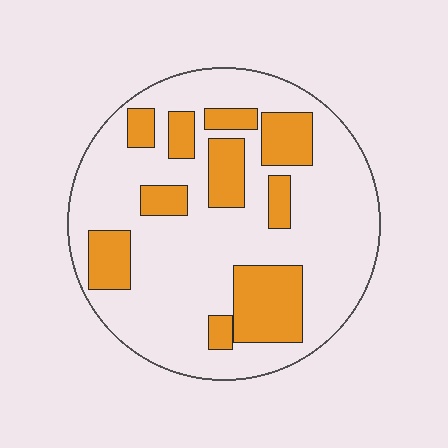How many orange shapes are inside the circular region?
10.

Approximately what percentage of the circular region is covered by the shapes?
Approximately 25%.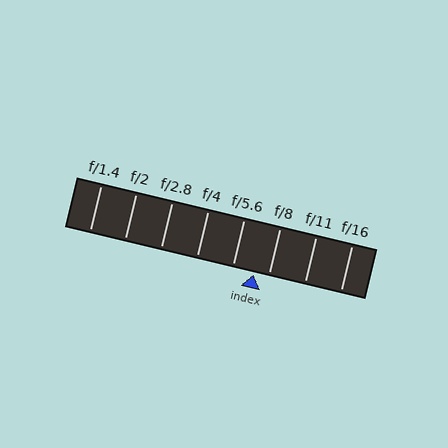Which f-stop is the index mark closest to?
The index mark is closest to f/8.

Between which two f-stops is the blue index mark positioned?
The index mark is between f/5.6 and f/8.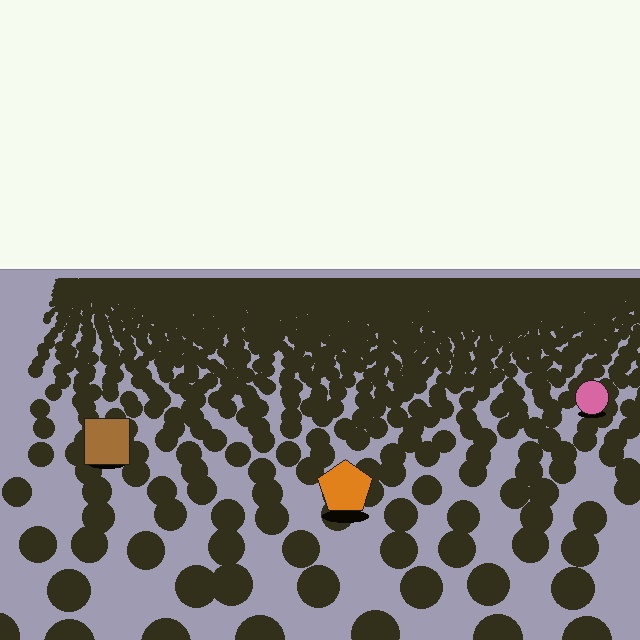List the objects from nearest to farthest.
From nearest to farthest: the orange pentagon, the brown square, the pink circle.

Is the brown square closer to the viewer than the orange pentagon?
No. The orange pentagon is closer — you can tell from the texture gradient: the ground texture is coarser near it.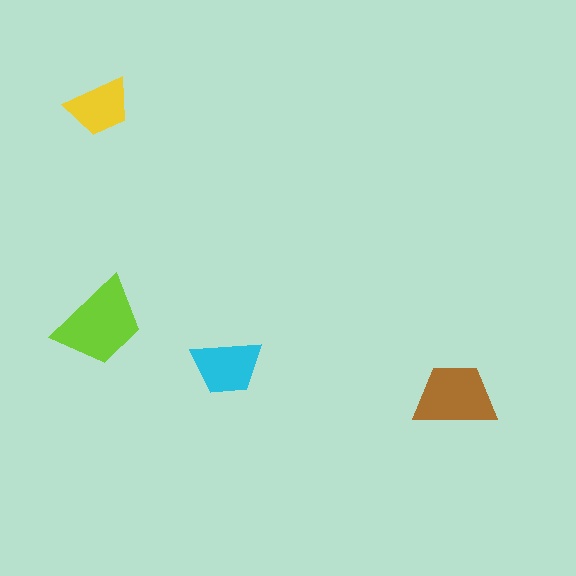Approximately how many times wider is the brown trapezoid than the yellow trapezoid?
About 1.5 times wider.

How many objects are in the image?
There are 4 objects in the image.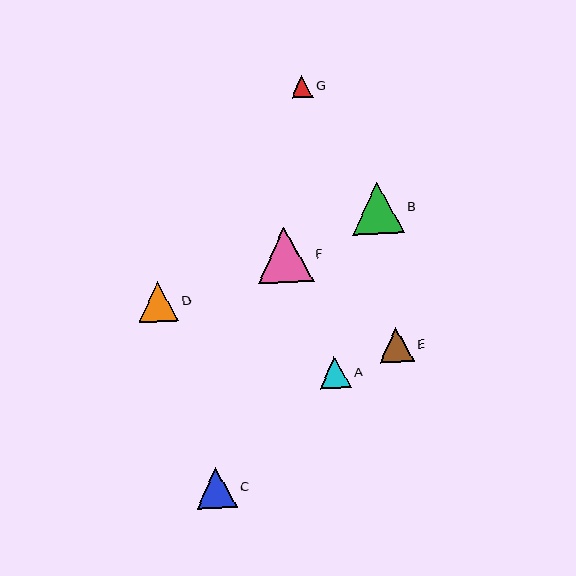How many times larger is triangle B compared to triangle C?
Triangle B is approximately 1.3 times the size of triangle C.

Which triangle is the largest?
Triangle F is the largest with a size of approximately 56 pixels.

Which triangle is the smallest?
Triangle G is the smallest with a size of approximately 21 pixels.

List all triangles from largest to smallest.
From largest to smallest: F, B, D, C, E, A, G.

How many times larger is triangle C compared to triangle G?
Triangle C is approximately 1.9 times the size of triangle G.